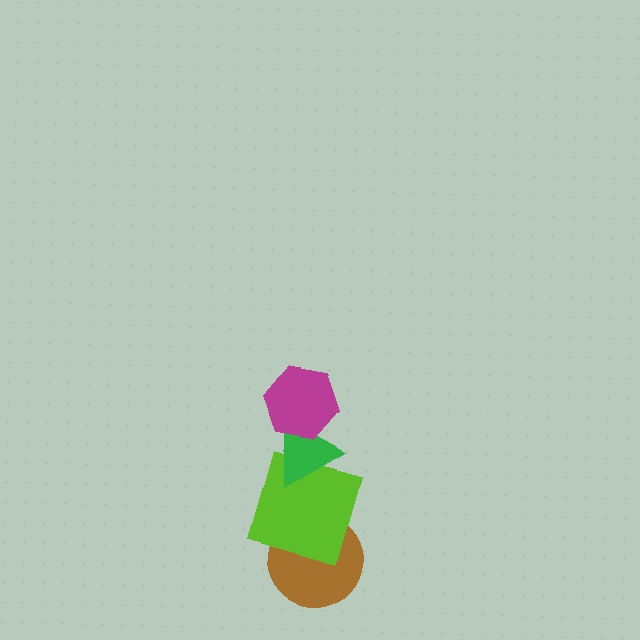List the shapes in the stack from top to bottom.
From top to bottom: the magenta hexagon, the green triangle, the lime square, the brown circle.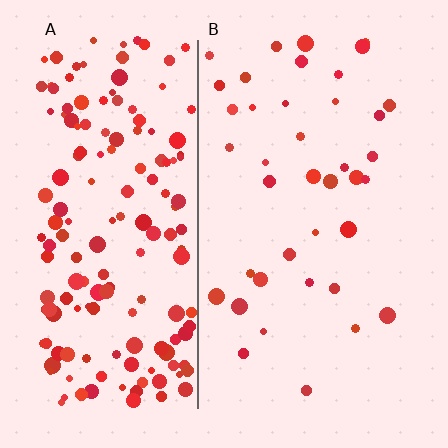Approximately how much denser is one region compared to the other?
Approximately 4.2× — region A over region B.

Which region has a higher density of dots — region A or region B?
A (the left).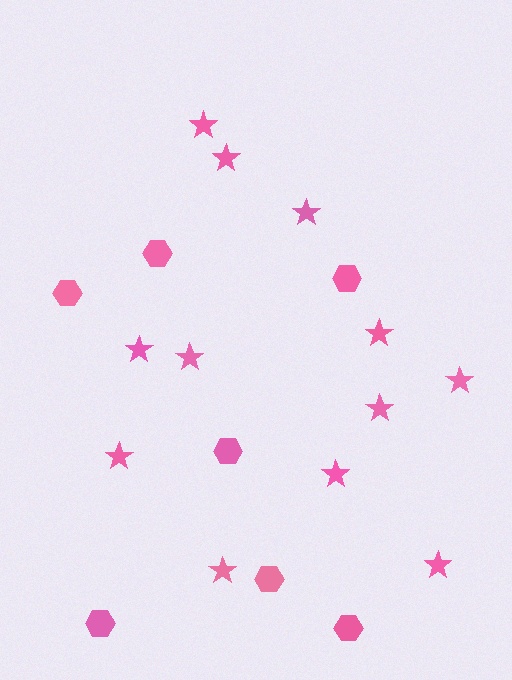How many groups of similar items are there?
There are 2 groups: one group of hexagons (7) and one group of stars (12).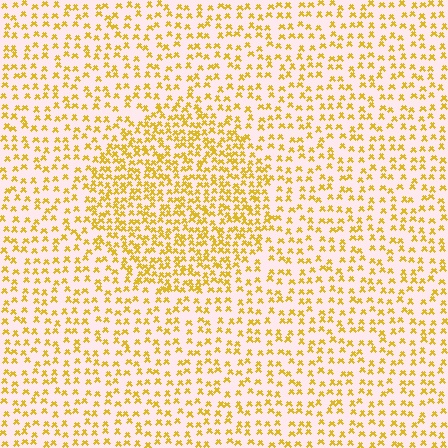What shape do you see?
I see a circle.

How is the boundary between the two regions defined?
The boundary is defined by a change in element density (approximately 1.8x ratio). All elements are the same color, size, and shape.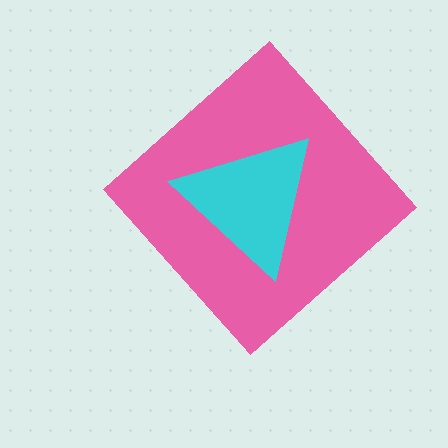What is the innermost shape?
The cyan triangle.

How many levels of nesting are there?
2.